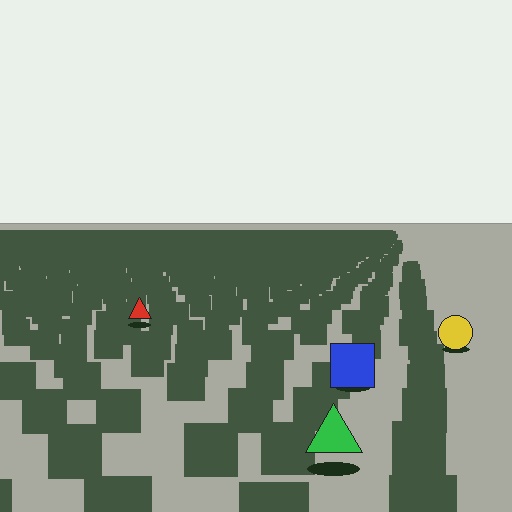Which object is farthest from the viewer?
The red triangle is farthest from the viewer. It appears smaller and the ground texture around it is denser.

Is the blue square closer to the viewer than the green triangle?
No. The green triangle is closer — you can tell from the texture gradient: the ground texture is coarser near it.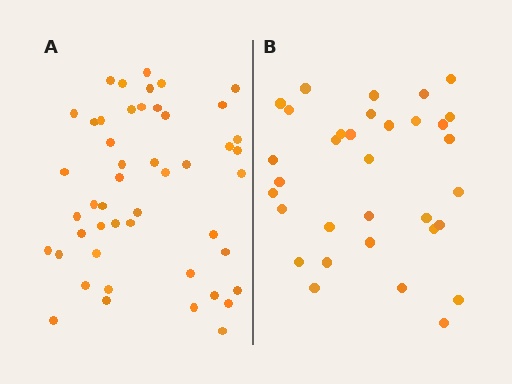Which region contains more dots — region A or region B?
Region A (the left region) has more dots.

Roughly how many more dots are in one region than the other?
Region A has approximately 15 more dots than region B.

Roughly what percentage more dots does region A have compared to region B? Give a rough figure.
About 45% more.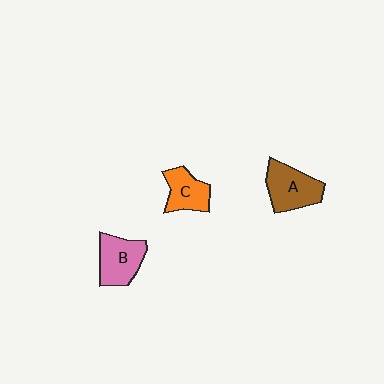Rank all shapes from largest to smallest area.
From largest to smallest: A (brown), B (pink), C (orange).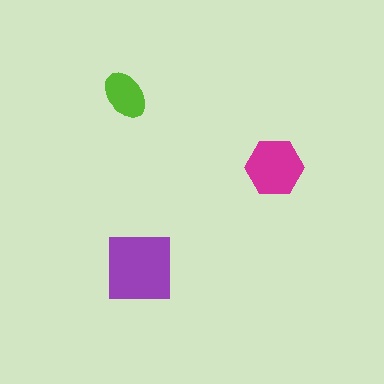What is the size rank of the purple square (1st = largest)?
1st.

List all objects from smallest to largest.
The lime ellipse, the magenta hexagon, the purple square.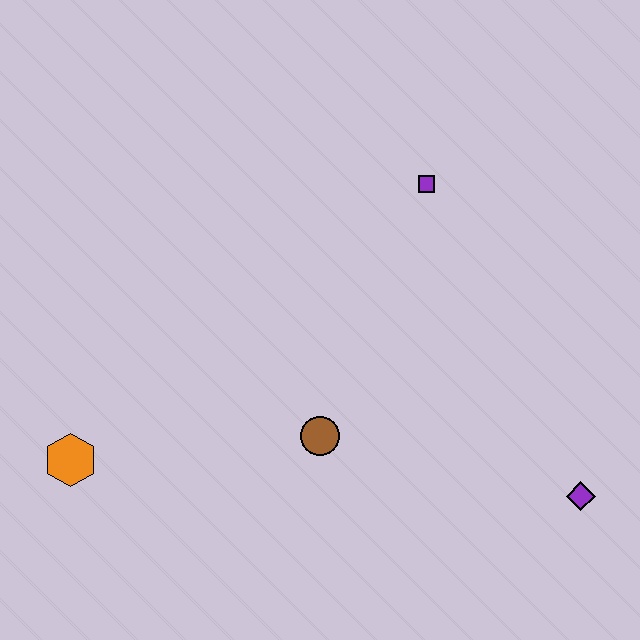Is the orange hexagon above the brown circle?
No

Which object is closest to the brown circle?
The orange hexagon is closest to the brown circle.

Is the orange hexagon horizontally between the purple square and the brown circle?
No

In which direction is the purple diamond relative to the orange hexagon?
The purple diamond is to the right of the orange hexagon.